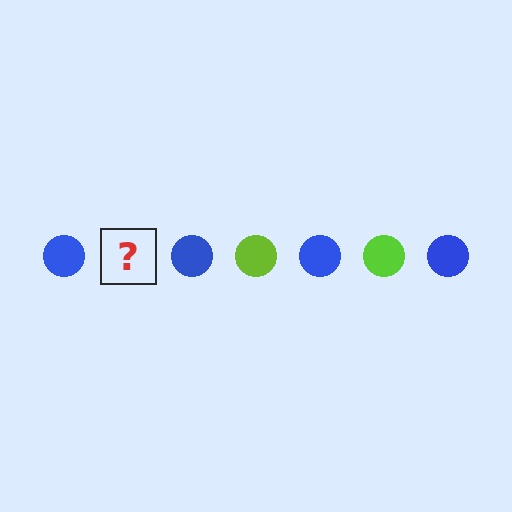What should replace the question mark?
The question mark should be replaced with a lime circle.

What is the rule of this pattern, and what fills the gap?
The rule is that the pattern cycles through blue, lime circles. The gap should be filled with a lime circle.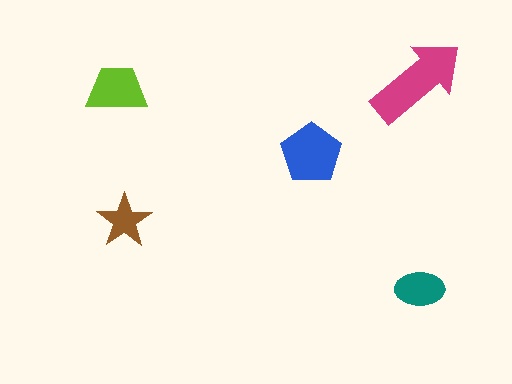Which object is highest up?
The magenta arrow is topmost.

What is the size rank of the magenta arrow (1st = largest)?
1st.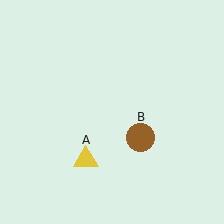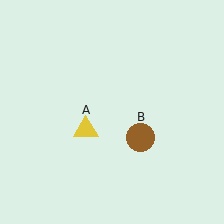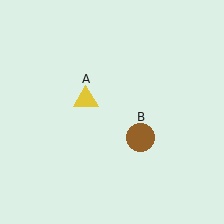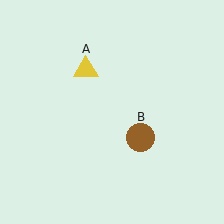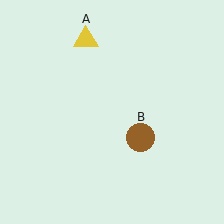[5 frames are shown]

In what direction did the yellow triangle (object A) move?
The yellow triangle (object A) moved up.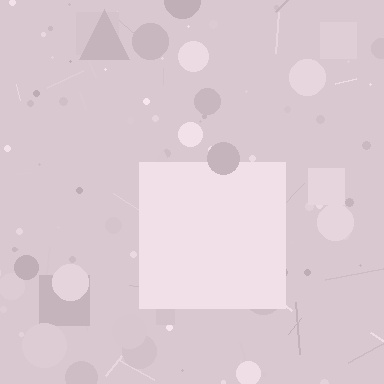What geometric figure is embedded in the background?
A square is embedded in the background.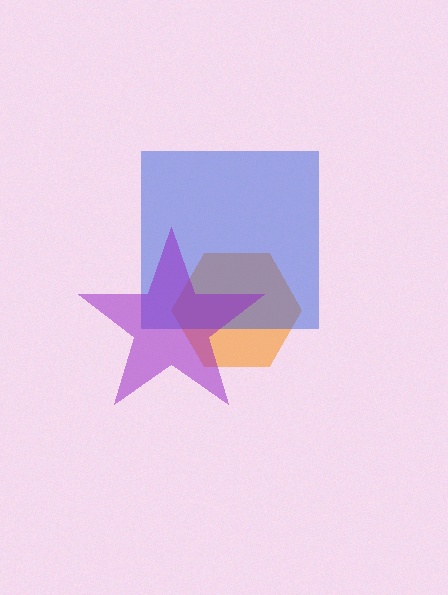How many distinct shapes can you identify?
There are 3 distinct shapes: an orange hexagon, a blue square, a purple star.